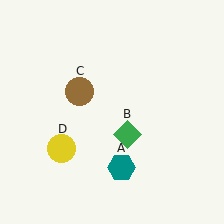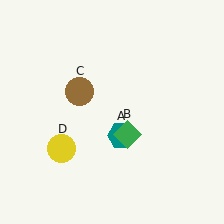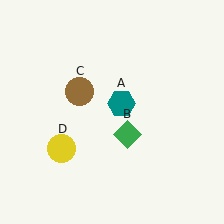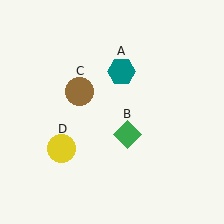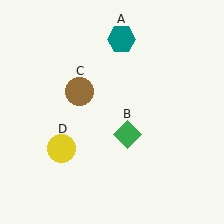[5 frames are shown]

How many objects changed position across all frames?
1 object changed position: teal hexagon (object A).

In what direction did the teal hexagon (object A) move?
The teal hexagon (object A) moved up.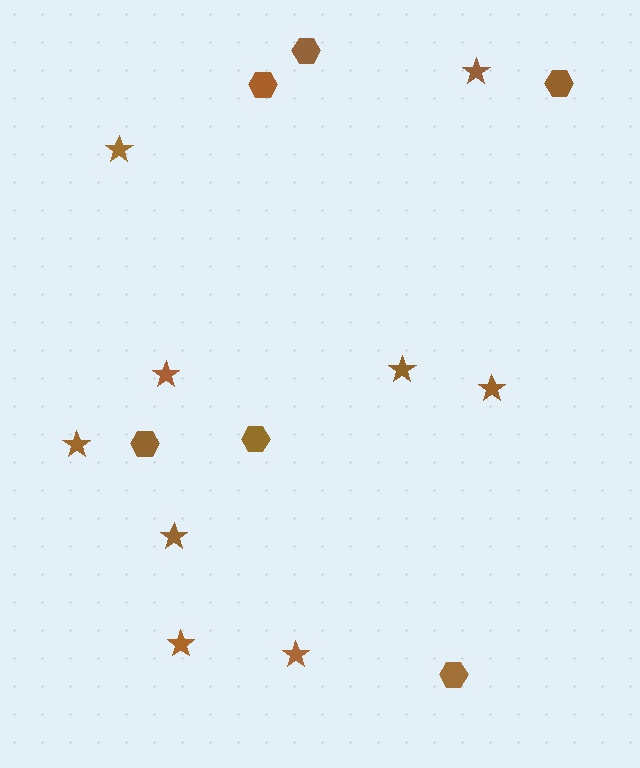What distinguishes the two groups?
There are 2 groups: one group of hexagons (6) and one group of stars (9).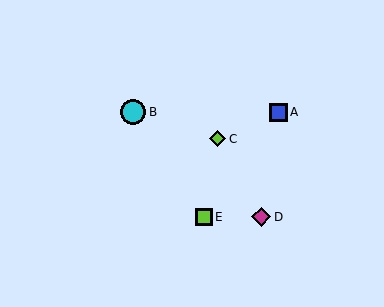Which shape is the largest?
The cyan circle (labeled B) is the largest.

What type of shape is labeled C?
Shape C is a lime diamond.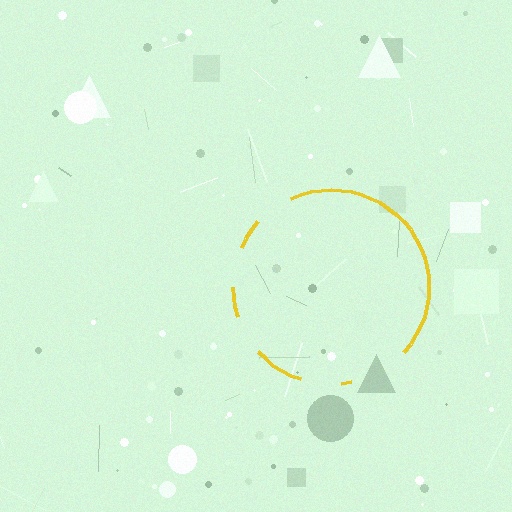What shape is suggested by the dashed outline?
The dashed outline suggests a circle.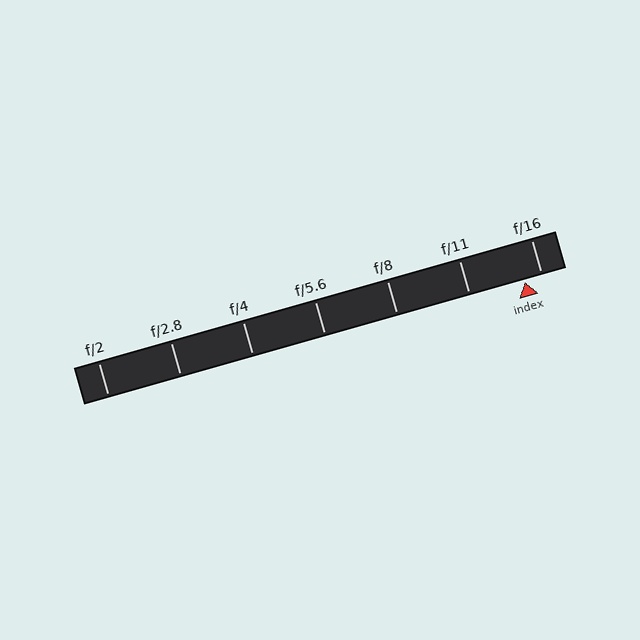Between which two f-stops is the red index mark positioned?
The index mark is between f/11 and f/16.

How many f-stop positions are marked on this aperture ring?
There are 7 f-stop positions marked.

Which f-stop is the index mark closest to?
The index mark is closest to f/16.